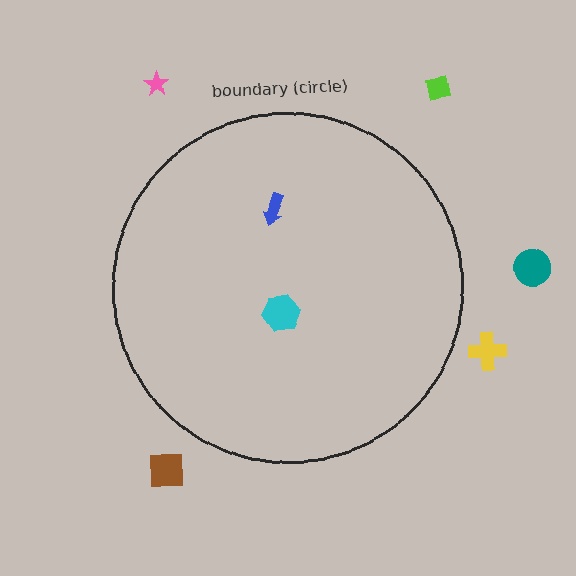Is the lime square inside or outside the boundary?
Outside.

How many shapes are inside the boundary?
2 inside, 5 outside.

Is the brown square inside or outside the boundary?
Outside.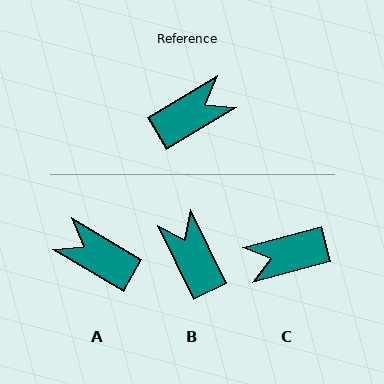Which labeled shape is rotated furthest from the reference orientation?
C, about 164 degrees away.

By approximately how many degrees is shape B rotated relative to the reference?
Approximately 85 degrees counter-clockwise.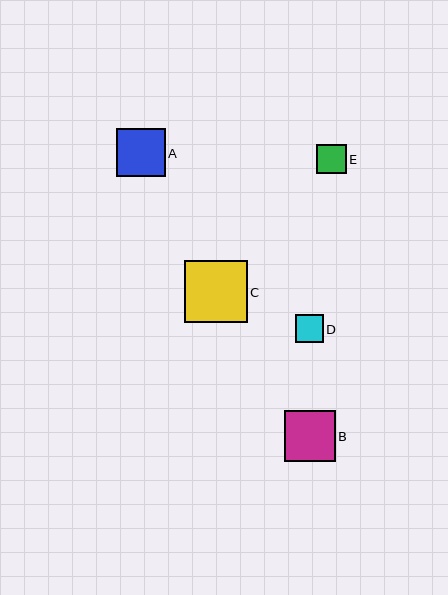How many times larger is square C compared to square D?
Square C is approximately 2.2 times the size of square D.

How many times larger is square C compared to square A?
Square C is approximately 1.3 times the size of square A.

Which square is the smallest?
Square D is the smallest with a size of approximately 28 pixels.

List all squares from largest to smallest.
From largest to smallest: C, B, A, E, D.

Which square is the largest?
Square C is the largest with a size of approximately 62 pixels.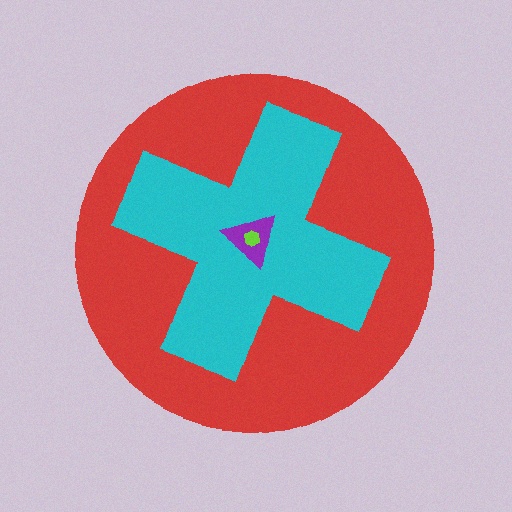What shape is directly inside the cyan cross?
The purple triangle.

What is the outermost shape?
The red circle.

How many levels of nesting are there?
4.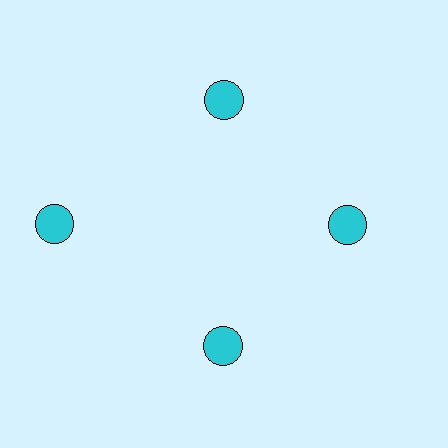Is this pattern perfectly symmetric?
No. The 4 cyan circles are arranged in a ring, but one element near the 9 o'clock position is pushed outward from the center, breaking the 4-fold rotational symmetry.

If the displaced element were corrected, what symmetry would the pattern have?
It would have 4-fold rotational symmetry — the pattern would map onto itself every 90 degrees.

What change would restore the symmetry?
The symmetry would be restored by moving it inward, back onto the ring so that all 4 circles sit at equal angles and equal distance from the center.